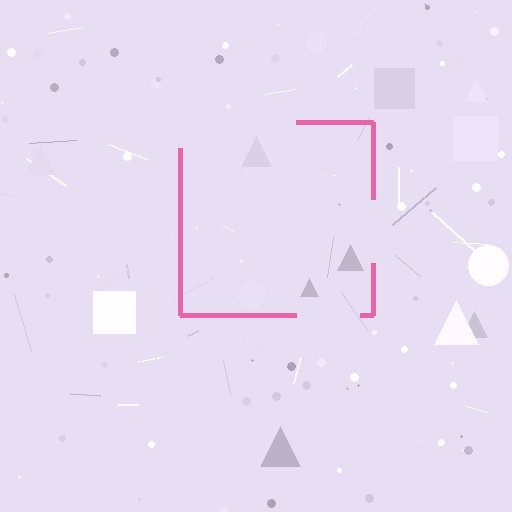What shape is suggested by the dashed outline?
The dashed outline suggests a square.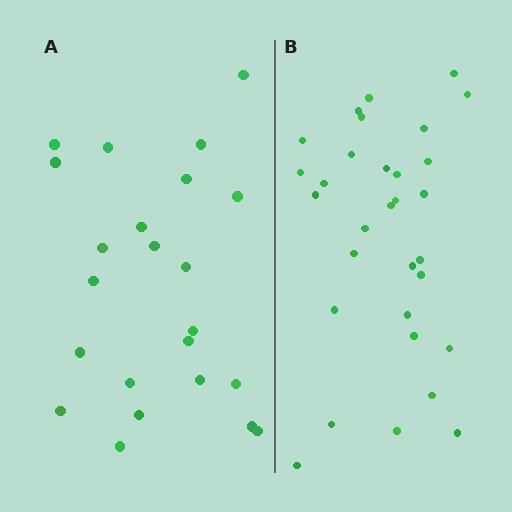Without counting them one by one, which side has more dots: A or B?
Region B (the right region) has more dots.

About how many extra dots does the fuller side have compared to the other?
Region B has roughly 8 or so more dots than region A.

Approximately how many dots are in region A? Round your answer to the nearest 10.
About 20 dots. (The exact count is 23, which rounds to 20.)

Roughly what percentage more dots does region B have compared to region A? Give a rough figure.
About 35% more.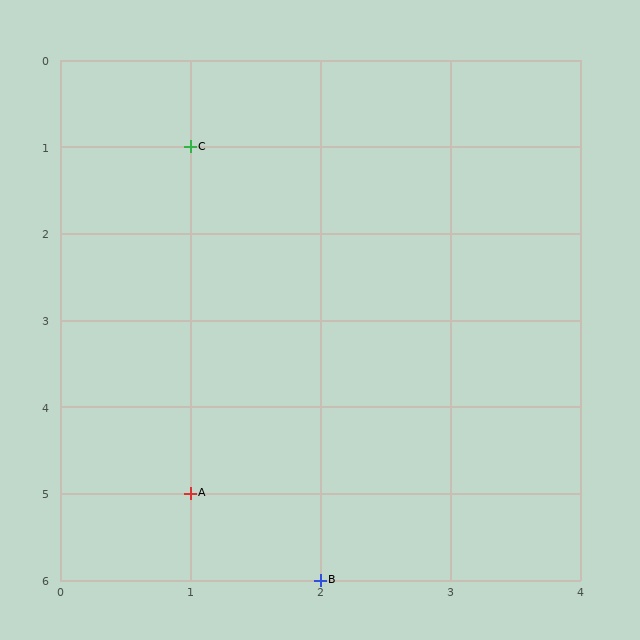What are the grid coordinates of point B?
Point B is at grid coordinates (2, 6).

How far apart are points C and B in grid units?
Points C and B are 1 column and 5 rows apart (about 5.1 grid units diagonally).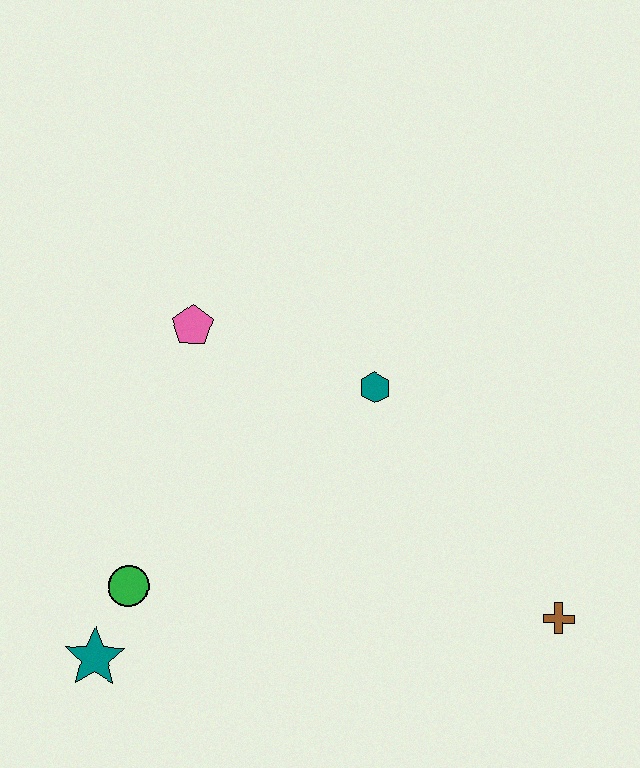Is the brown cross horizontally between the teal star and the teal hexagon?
No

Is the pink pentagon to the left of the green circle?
No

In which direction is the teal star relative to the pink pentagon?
The teal star is below the pink pentagon.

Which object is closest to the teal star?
The green circle is closest to the teal star.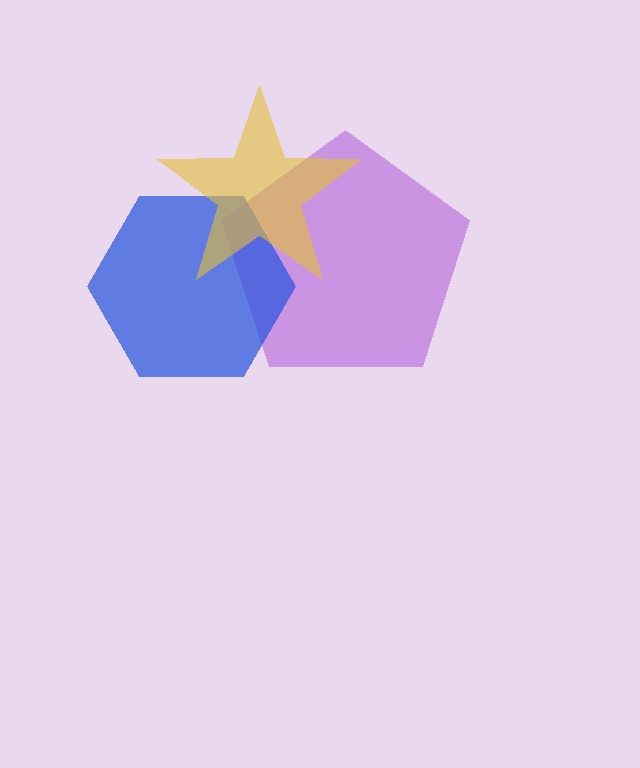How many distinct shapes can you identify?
There are 3 distinct shapes: a purple pentagon, a blue hexagon, a yellow star.